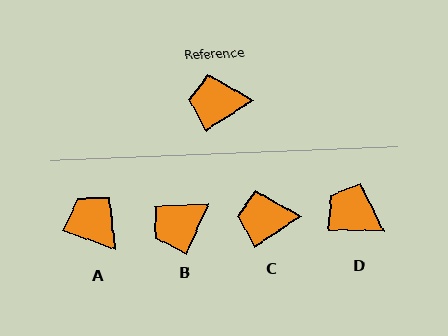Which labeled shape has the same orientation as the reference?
C.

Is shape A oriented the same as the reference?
No, it is off by about 53 degrees.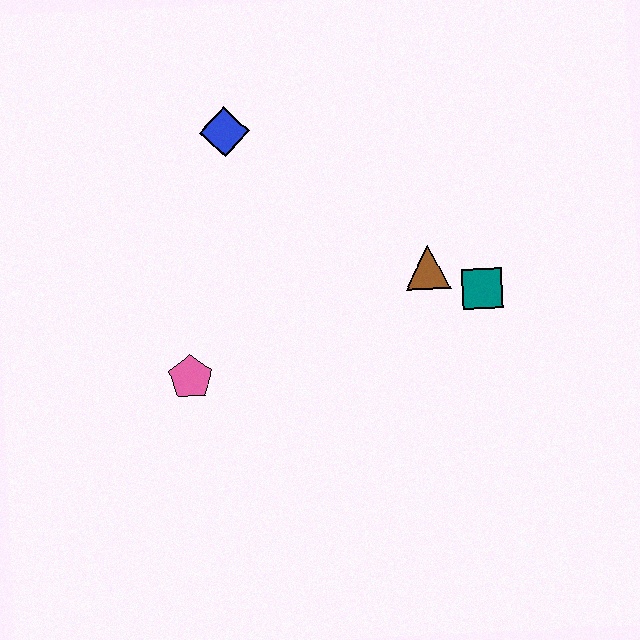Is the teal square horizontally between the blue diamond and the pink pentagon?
No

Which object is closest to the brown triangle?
The teal square is closest to the brown triangle.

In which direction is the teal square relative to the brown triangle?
The teal square is to the right of the brown triangle.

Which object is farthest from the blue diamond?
The teal square is farthest from the blue diamond.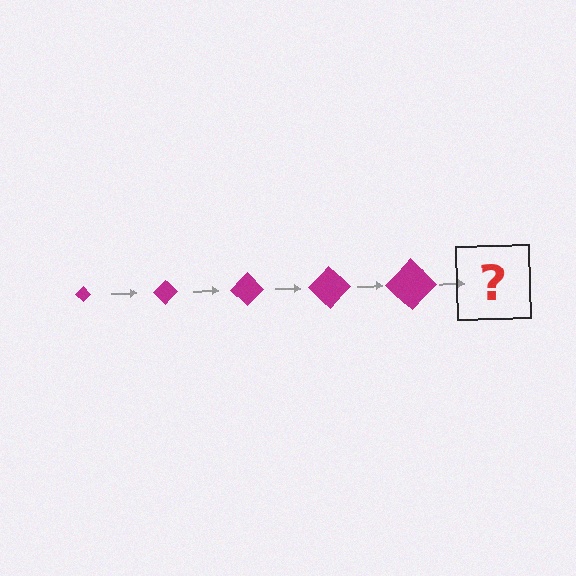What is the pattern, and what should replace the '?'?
The pattern is that the diamond gets progressively larger each step. The '?' should be a magenta diamond, larger than the previous one.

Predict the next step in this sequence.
The next step is a magenta diamond, larger than the previous one.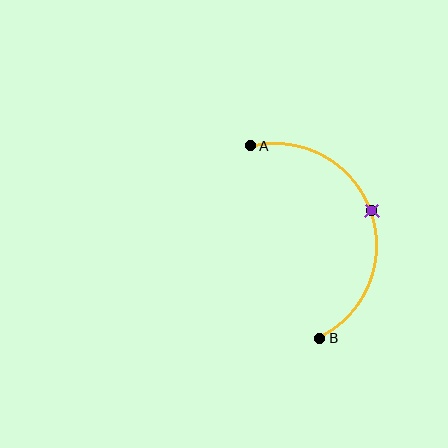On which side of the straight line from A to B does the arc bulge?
The arc bulges to the right of the straight line connecting A and B.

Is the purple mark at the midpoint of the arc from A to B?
Yes. The purple mark lies on the arc at equal arc-length from both A and B — it is the arc midpoint.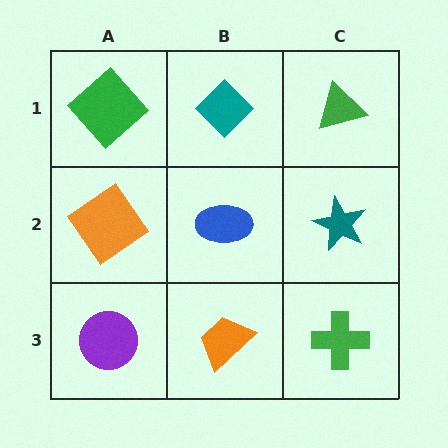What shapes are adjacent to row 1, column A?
An orange diamond (row 2, column A), a teal diamond (row 1, column B).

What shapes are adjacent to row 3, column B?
A blue ellipse (row 2, column B), a purple circle (row 3, column A), a green cross (row 3, column C).